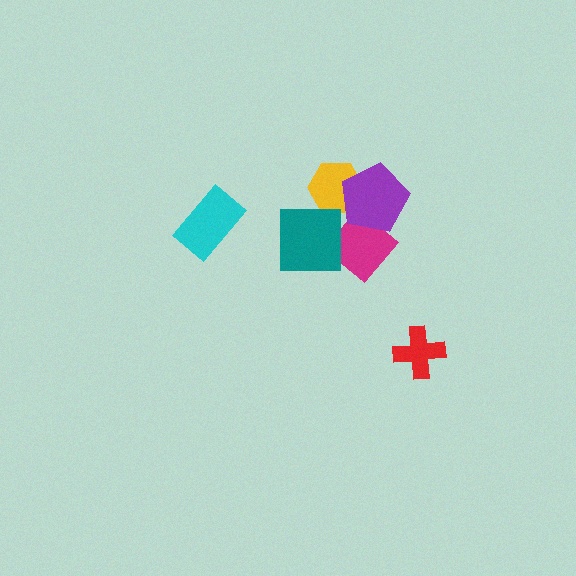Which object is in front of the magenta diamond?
The purple pentagon is in front of the magenta diamond.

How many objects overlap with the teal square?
0 objects overlap with the teal square.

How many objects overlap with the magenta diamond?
1 object overlaps with the magenta diamond.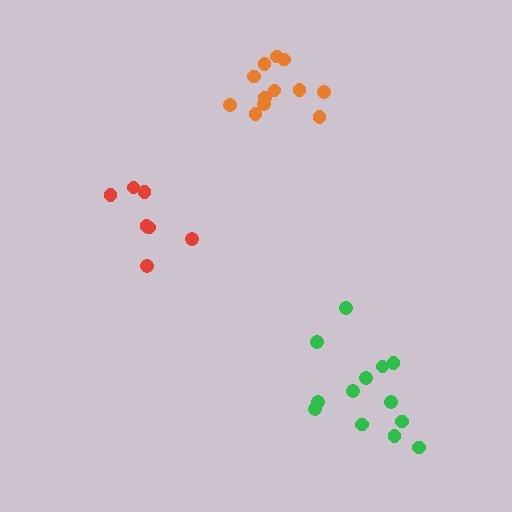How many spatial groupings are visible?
There are 3 spatial groupings.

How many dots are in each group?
Group 1: 13 dots, Group 2: 12 dots, Group 3: 7 dots (32 total).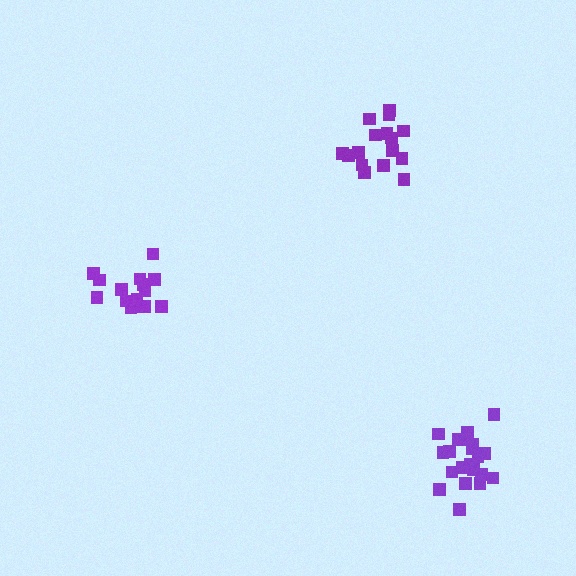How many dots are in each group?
Group 1: 16 dots, Group 2: 21 dots, Group 3: 15 dots (52 total).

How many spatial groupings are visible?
There are 3 spatial groupings.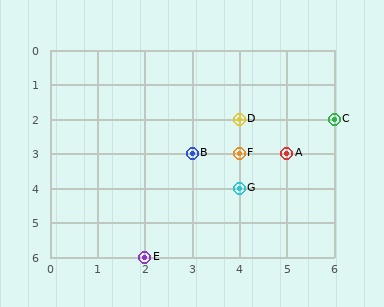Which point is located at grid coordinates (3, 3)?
Point B is at (3, 3).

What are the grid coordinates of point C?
Point C is at grid coordinates (6, 2).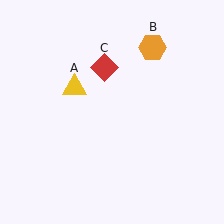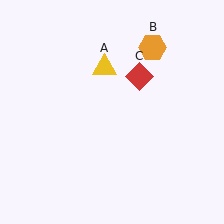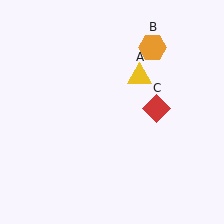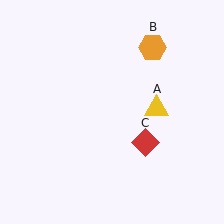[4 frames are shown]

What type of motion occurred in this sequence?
The yellow triangle (object A), red diamond (object C) rotated clockwise around the center of the scene.